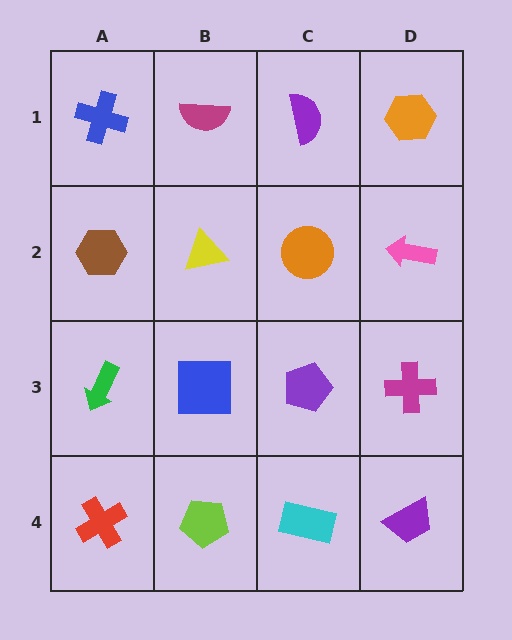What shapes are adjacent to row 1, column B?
A yellow triangle (row 2, column B), a blue cross (row 1, column A), a purple semicircle (row 1, column C).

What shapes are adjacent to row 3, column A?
A brown hexagon (row 2, column A), a red cross (row 4, column A), a blue square (row 3, column B).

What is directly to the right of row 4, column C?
A purple trapezoid.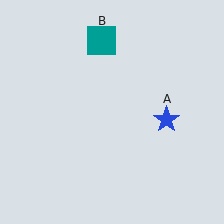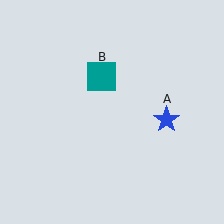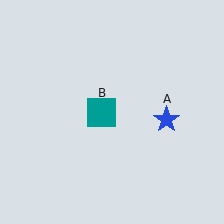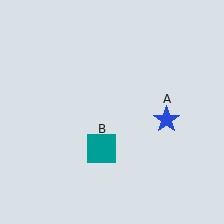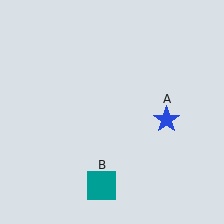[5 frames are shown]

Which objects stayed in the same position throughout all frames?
Blue star (object A) remained stationary.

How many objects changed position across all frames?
1 object changed position: teal square (object B).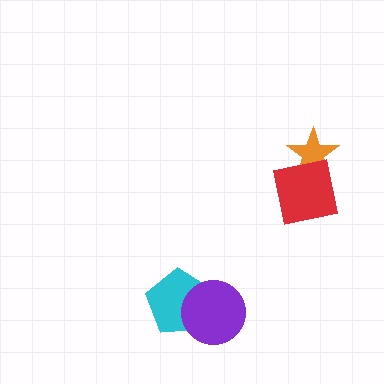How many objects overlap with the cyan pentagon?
1 object overlaps with the cyan pentagon.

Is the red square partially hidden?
No, no other shape covers it.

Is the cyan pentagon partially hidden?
Yes, it is partially covered by another shape.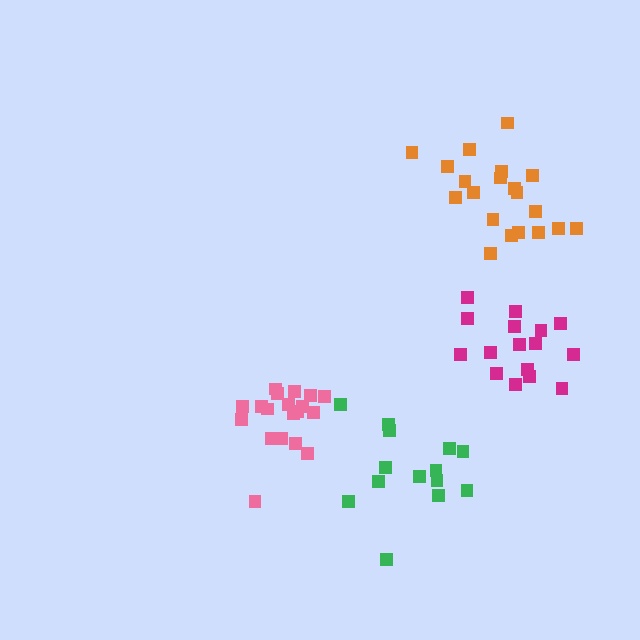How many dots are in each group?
Group 1: 19 dots, Group 2: 20 dots, Group 3: 14 dots, Group 4: 16 dots (69 total).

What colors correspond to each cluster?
The clusters are colored: pink, orange, green, magenta.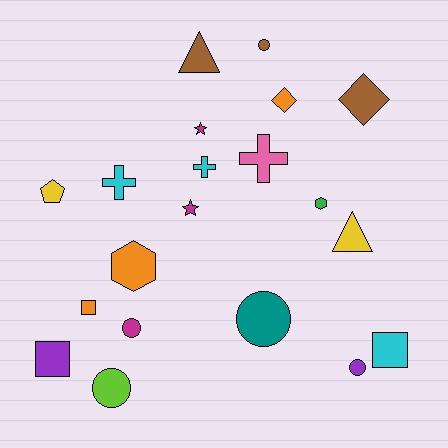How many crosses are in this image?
There are 3 crosses.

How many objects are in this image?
There are 20 objects.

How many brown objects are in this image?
There are 3 brown objects.